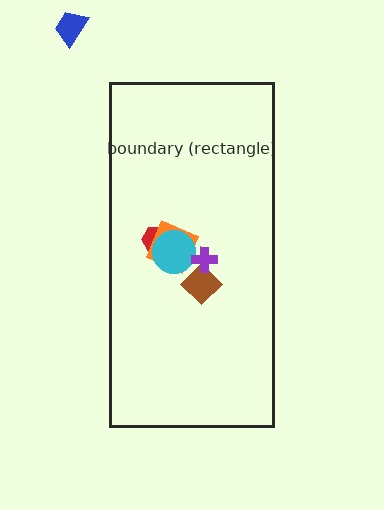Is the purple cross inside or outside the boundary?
Inside.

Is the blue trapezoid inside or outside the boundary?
Outside.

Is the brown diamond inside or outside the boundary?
Inside.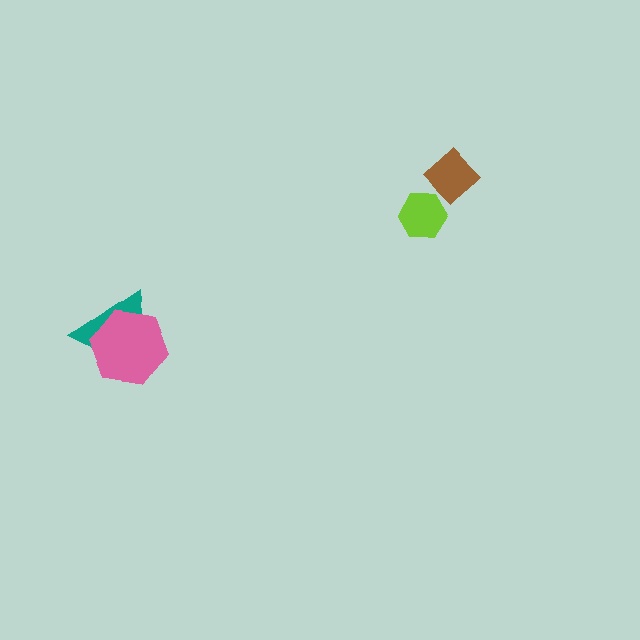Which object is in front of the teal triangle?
The pink hexagon is in front of the teal triangle.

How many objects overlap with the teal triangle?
1 object overlaps with the teal triangle.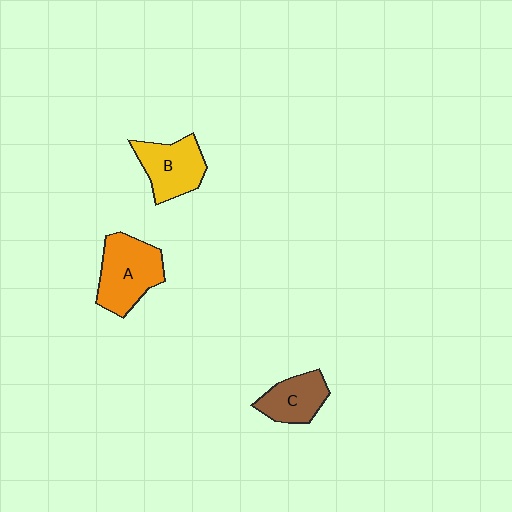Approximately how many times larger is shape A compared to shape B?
Approximately 1.2 times.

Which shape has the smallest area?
Shape C (brown).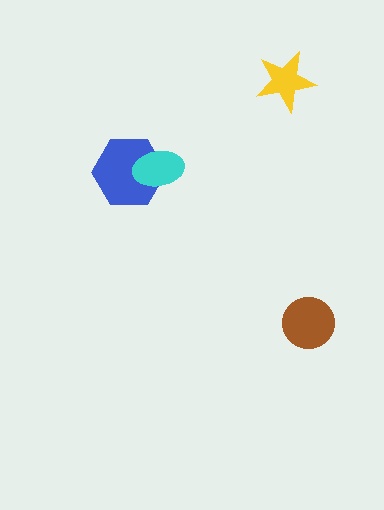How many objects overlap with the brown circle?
0 objects overlap with the brown circle.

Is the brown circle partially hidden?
No, no other shape covers it.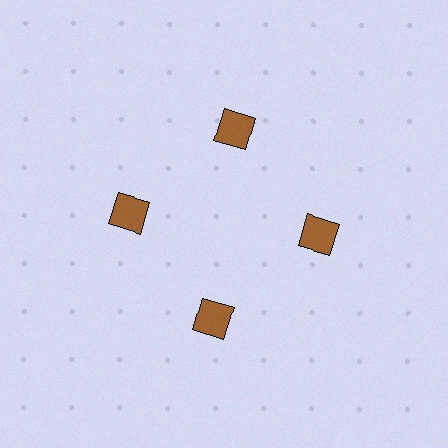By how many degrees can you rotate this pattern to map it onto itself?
The pattern maps onto itself every 90 degrees of rotation.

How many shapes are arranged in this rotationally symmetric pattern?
There are 4 shapes, arranged in 4 groups of 1.